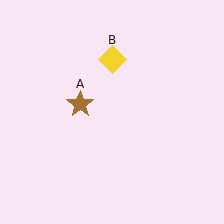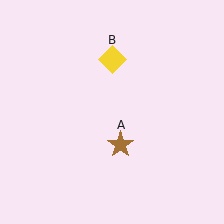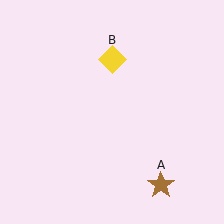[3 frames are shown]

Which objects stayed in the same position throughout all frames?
Yellow diamond (object B) remained stationary.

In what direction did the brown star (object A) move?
The brown star (object A) moved down and to the right.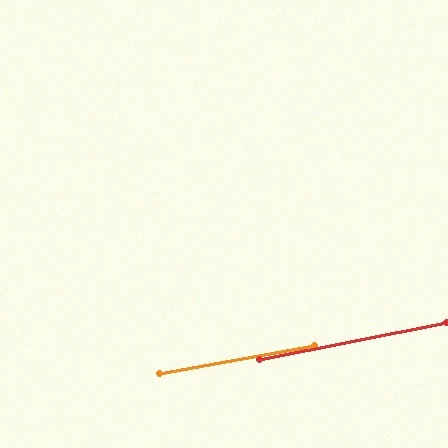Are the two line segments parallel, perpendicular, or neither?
Parallel — their directions differ by only 0.7°.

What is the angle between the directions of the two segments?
Approximately 1 degree.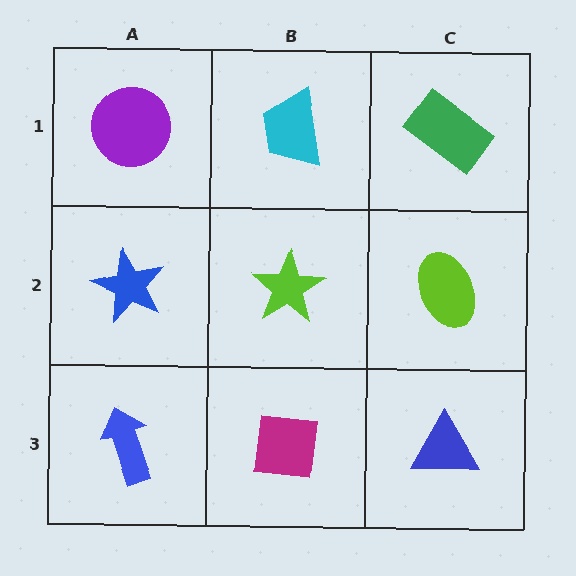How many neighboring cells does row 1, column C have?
2.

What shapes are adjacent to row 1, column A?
A blue star (row 2, column A), a cyan trapezoid (row 1, column B).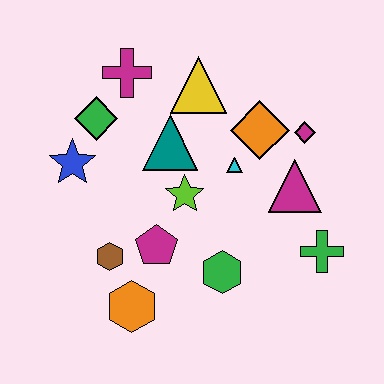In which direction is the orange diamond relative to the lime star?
The orange diamond is to the right of the lime star.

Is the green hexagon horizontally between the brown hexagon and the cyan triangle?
Yes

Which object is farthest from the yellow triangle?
The orange hexagon is farthest from the yellow triangle.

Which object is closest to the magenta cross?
The green diamond is closest to the magenta cross.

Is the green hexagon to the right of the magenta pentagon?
Yes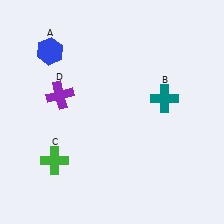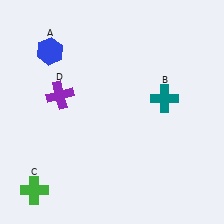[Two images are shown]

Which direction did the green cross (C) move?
The green cross (C) moved down.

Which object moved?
The green cross (C) moved down.